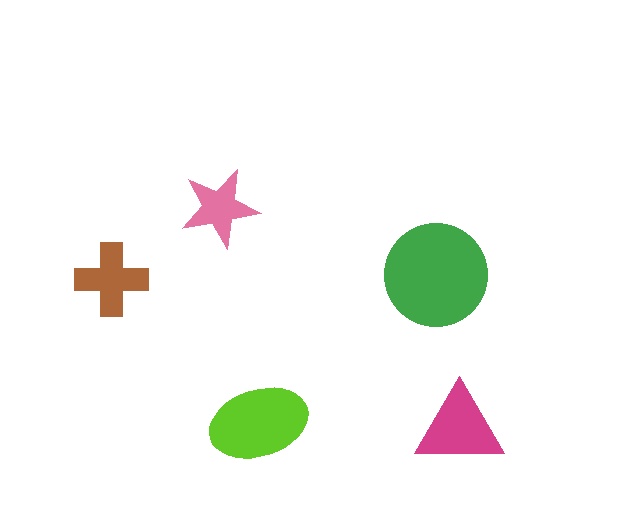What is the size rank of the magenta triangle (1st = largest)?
3rd.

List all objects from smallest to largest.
The pink star, the brown cross, the magenta triangle, the lime ellipse, the green circle.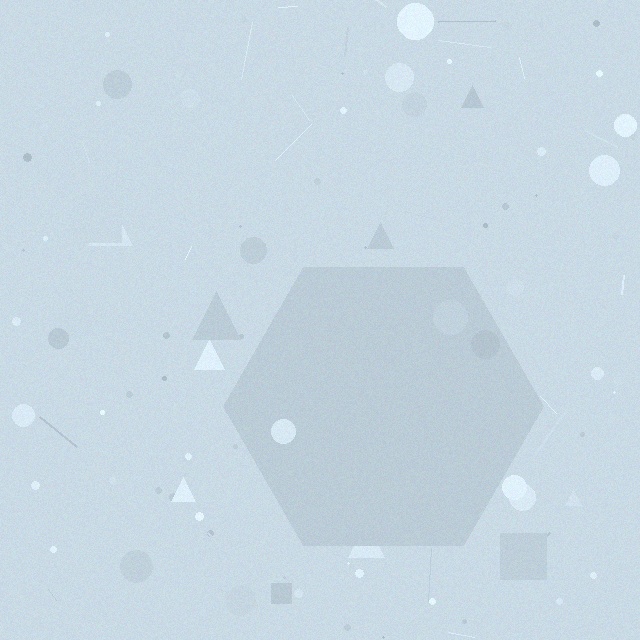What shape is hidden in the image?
A hexagon is hidden in the image.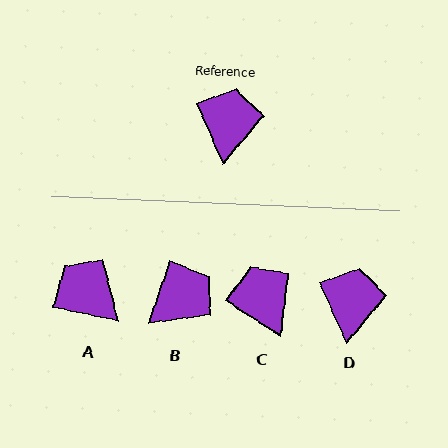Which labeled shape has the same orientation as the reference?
D.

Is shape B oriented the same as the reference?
No, it is off by about 43 degrees.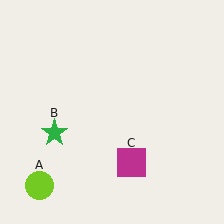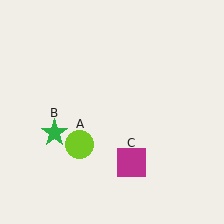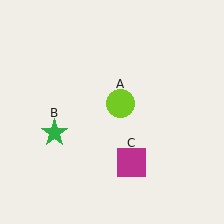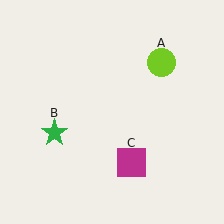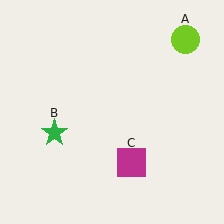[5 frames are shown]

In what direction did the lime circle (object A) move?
The lime circle (object A) moved up and to the right.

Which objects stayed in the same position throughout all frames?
Green star (object B) and magenta square (object C) remained stationary.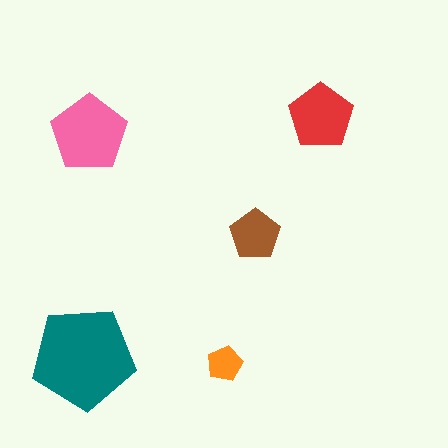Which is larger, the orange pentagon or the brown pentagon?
The brown one.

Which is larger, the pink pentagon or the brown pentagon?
The pink one.